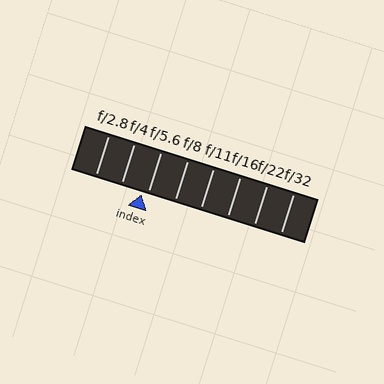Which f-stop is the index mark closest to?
The index mark is closest to f/5.6.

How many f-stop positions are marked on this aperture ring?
There are 8 f-stop positions marked.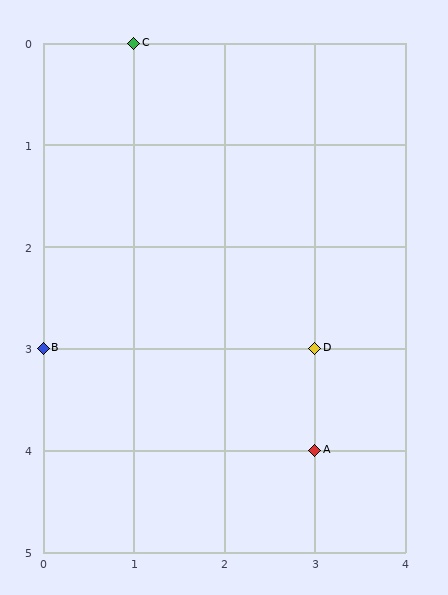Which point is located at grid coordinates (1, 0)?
Point C is at (1, 0).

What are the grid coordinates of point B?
Point B is at grid coordinates (0, 3).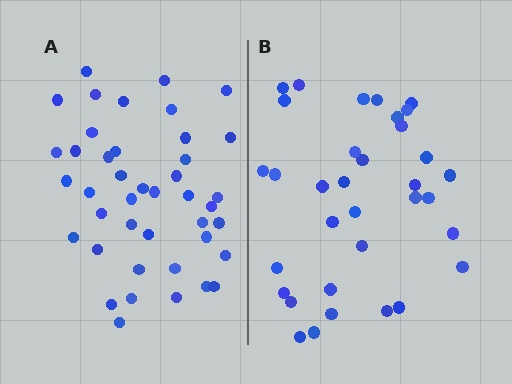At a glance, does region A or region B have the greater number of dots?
Region A (the left region) has more dots.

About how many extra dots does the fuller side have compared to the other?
Region A has roughly 8 or so more dots than region B.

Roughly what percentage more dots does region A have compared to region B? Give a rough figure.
About 25% more.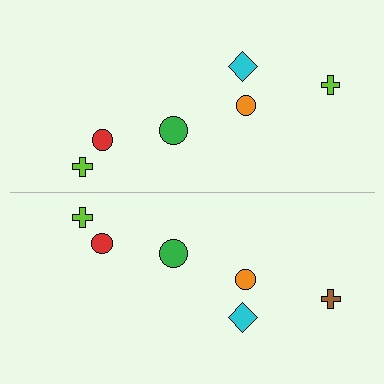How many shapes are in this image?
There are 12 shapes in this image.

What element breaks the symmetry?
The brown cross on the bottom side breaks the symmetry — its mirror counterpart is lime.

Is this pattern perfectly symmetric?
No, the pattern is not perfectly symmetric. The brown cross on the bottom side breaks the symmetry — its mirror counterpart is lime.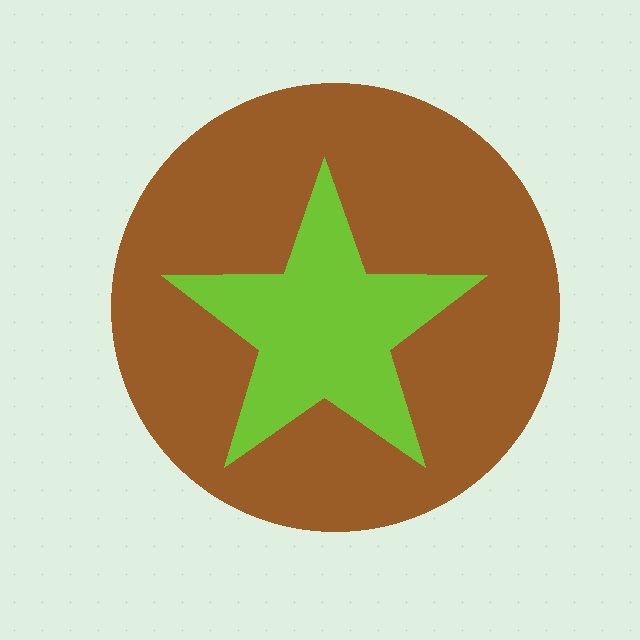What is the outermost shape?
The brown circle.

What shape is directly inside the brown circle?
The lime star.